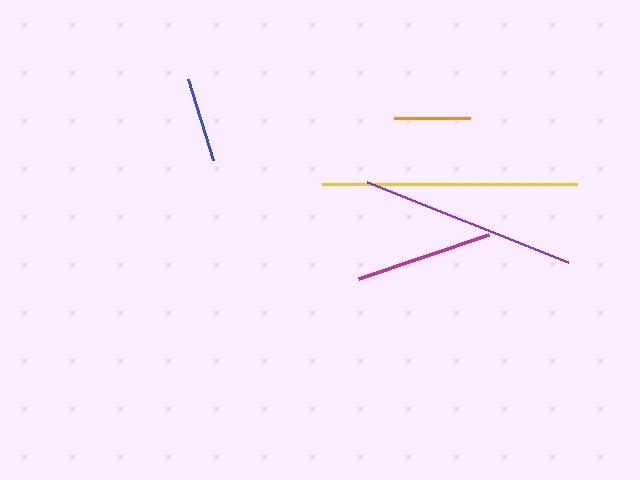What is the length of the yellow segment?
The yellow segment is approximately 255 pixels long.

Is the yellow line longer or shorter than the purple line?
The yellow line is longer than the purple line.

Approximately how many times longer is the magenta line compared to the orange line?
The magenta line is approximately 1.8 times the length of the orange line.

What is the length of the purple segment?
The purple segment is approximately 216 pixels long.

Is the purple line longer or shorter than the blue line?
The purple line is longer than the blue line.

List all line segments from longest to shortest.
From longest to shortest: yellow, purple, magenta, blue, orange.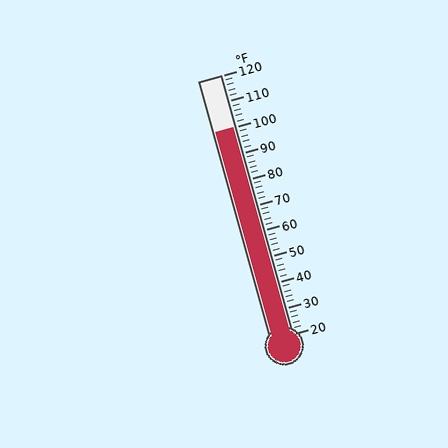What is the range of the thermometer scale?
The thermometer scale ranges from 20°F to 120°F.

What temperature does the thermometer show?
The thermometer shows approximately 100°F.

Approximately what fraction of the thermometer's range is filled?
The thermometer is filled to approximately 80% of its range.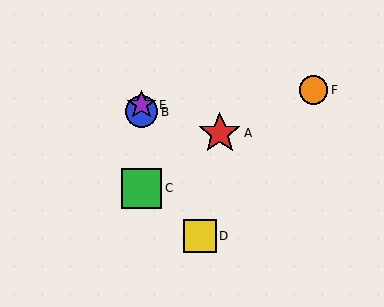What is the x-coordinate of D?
Object D is at x≈200.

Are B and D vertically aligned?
No, B is at x≈142 and D is at x≈200.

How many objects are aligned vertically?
3 objects (B, C, E) are aligned vertically.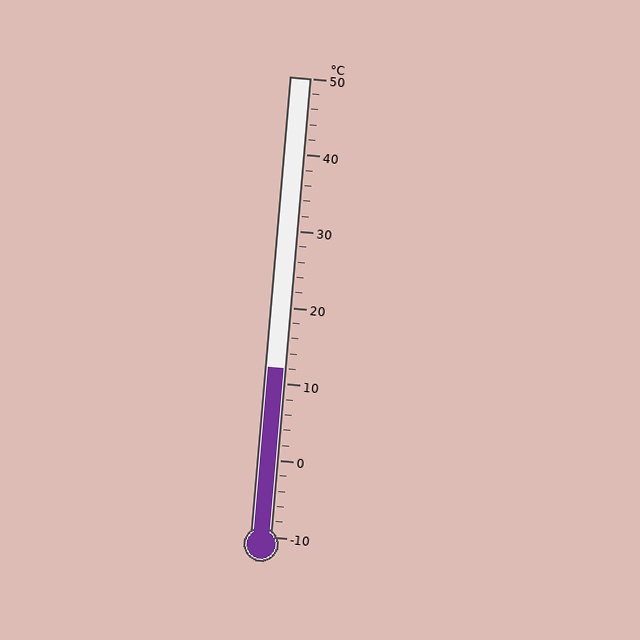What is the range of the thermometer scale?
The thermometer scale ranges from -10°C to 50°C.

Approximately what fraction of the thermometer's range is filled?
The thermometer is filled to approximately 35% of its range.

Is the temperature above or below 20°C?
The temperature is below 20°C.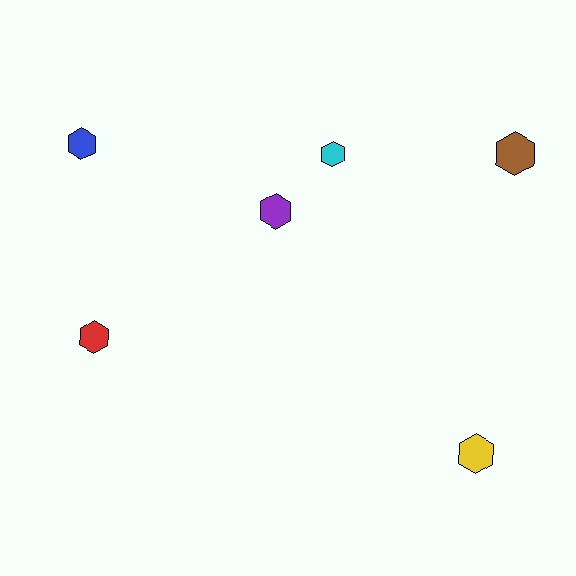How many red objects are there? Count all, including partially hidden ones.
There is 1 red object.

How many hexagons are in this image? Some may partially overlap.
There are 6 hexagons.